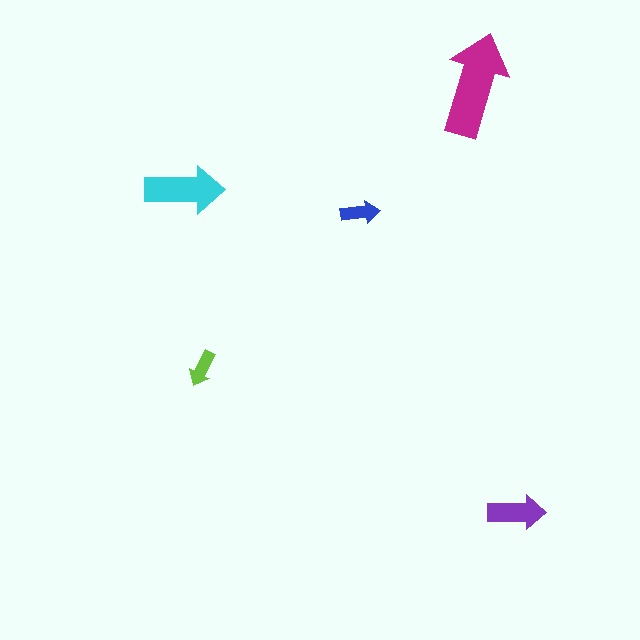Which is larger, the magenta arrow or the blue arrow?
The magenta one.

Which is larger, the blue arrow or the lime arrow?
The blue one.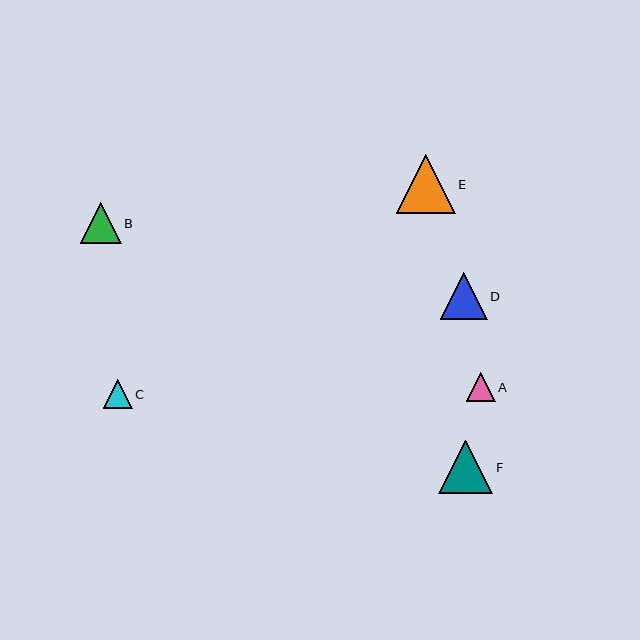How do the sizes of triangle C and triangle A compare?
Triangle C and triangle A are approximately the same size.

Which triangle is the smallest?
Triangle A is the smallest with a size of approximately 29 pixels.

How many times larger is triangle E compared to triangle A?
Triangle E is approximately 2.1 times the size of triangle A.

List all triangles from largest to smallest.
From largest to smallest: E, F, D, B, C, A.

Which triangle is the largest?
Triangle E is the largest with a size of approximately 59 pixels.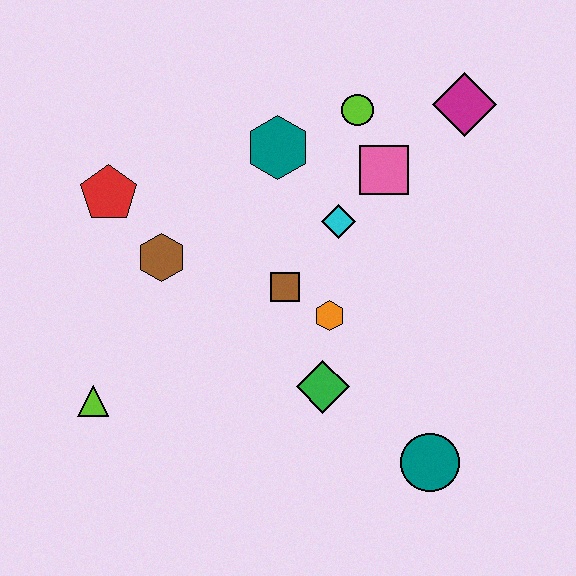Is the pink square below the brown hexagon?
No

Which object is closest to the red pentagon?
The brown hexagon is closest to the red pentagon.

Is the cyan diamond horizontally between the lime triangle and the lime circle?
Yes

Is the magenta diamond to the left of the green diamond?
No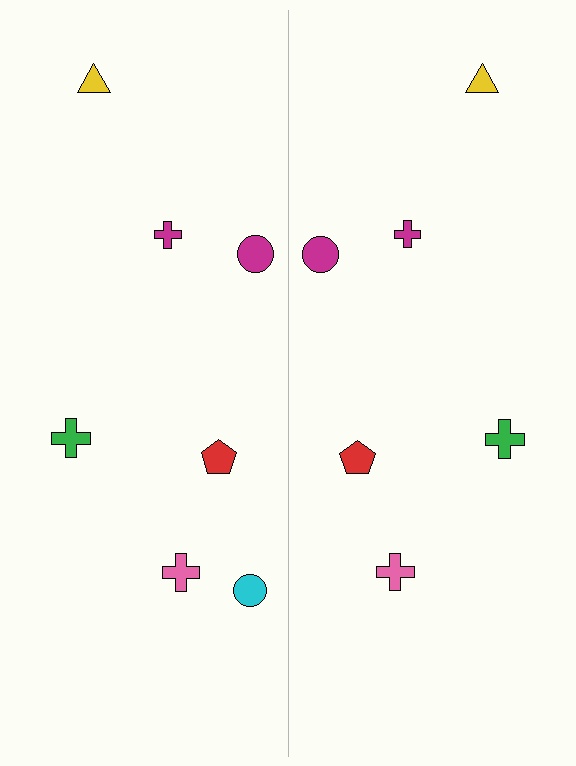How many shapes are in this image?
There are 13 shapes in this image.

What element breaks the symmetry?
A cyan circle is missing from the right side.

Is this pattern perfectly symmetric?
No, the pattern is not perfectly symmetric. A cyan circle is missing from the right side.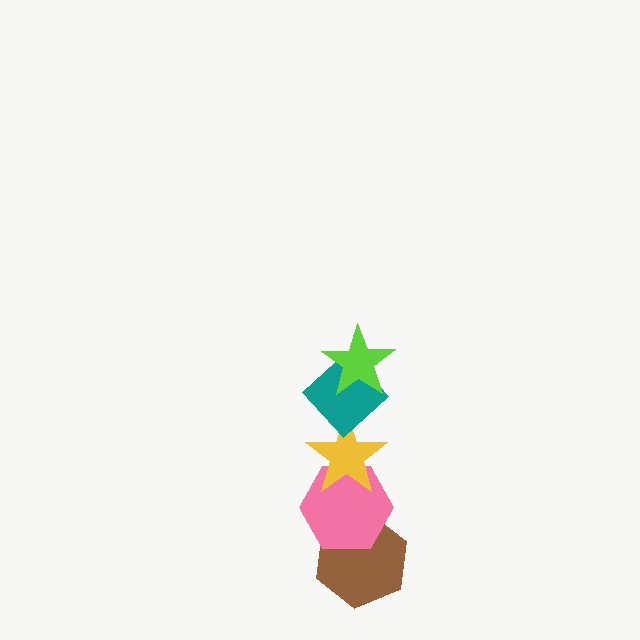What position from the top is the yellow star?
The yellow star is 3rd from the top.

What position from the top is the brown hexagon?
The brown hexagon is 5th from the top.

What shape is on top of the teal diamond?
The lime star is on top of the teal diamond.